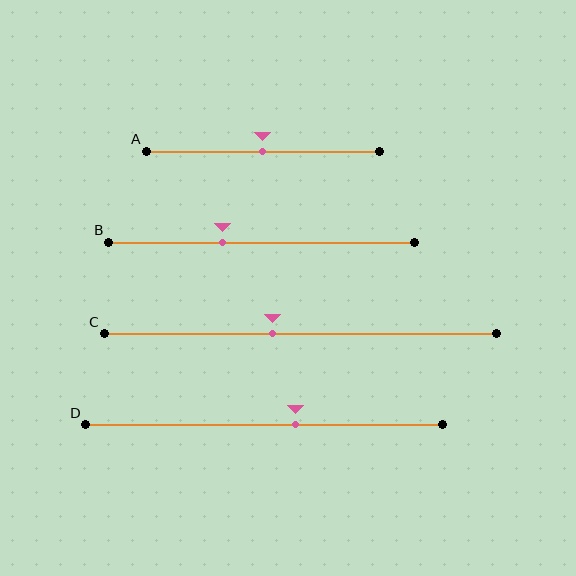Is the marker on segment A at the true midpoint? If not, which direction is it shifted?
Yes, the marker on segment A is at the true midpoint.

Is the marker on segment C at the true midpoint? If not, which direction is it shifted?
No, the marker on segment C is shifted to the left by about 7% of the segment length.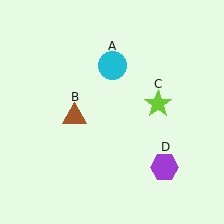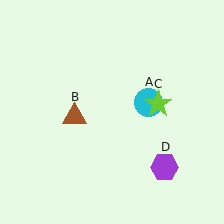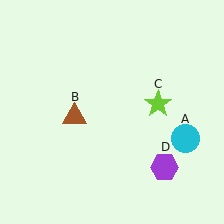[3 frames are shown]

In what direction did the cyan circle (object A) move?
The cyan circle (object A) moved down and to the right.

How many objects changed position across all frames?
1 object changed position: cyan circle (object A).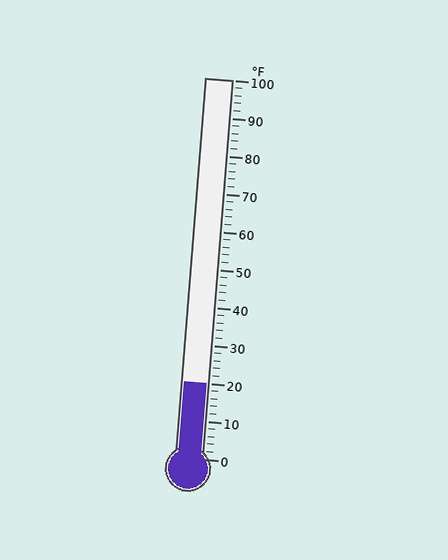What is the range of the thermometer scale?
The thermometer scale ranges from 0°F to 100°F.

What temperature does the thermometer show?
The thermometer shows approximately 20°F.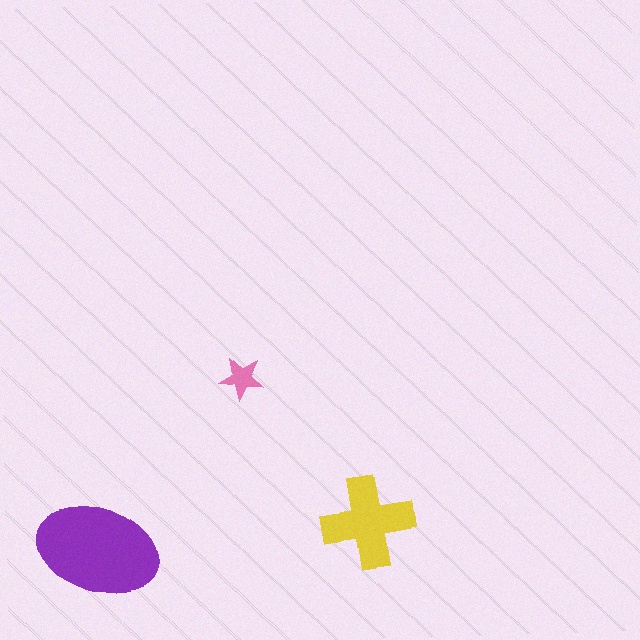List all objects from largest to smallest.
The purple ellipse, the yellow cross, the pink star.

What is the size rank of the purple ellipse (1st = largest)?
1st.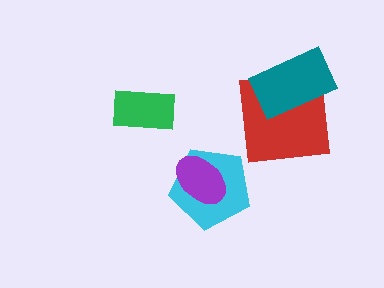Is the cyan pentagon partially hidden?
Yes, it is partially covered by another shape.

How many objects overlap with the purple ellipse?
1 object overlaps with the purple ellipse.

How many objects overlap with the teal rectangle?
1 object overlaps with the teal rectangle.